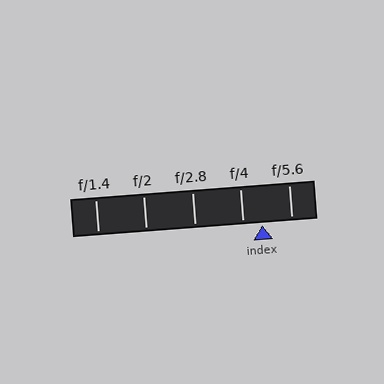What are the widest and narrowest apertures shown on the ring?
The widest aperture shown is f/1.4 and the narrowest is f/5.6.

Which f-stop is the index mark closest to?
The index mark is closest to f/4.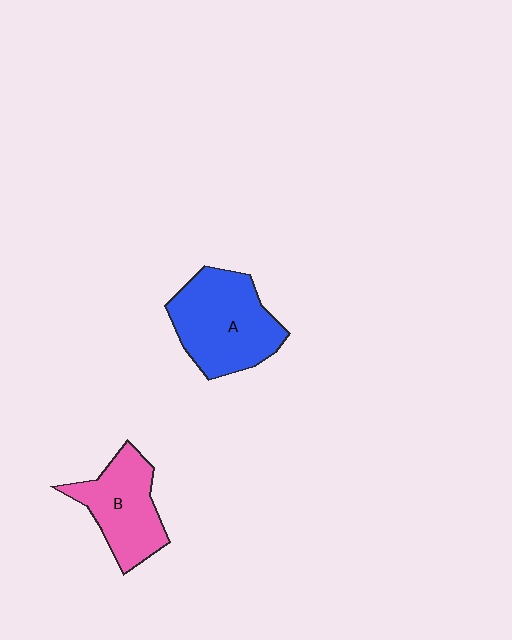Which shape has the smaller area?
Shape B (pink).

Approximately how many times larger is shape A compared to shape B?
Approximately 1.3 times.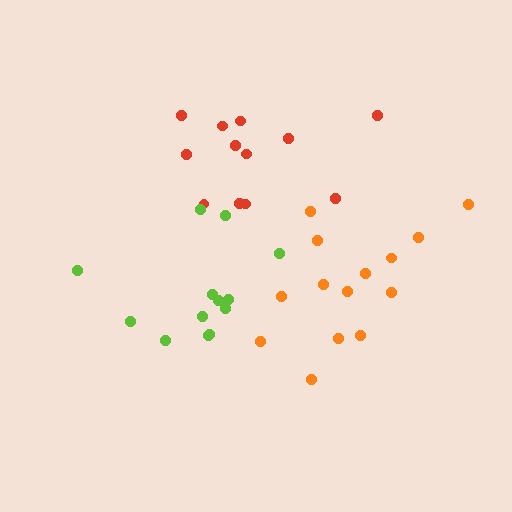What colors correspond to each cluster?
The clusters are colored: orange, red, lime.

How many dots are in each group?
Group 1: 14 dots, Group 2: 12 dots, Group 3: 13 dots (39 total).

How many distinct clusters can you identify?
There are 3 distinct clusters.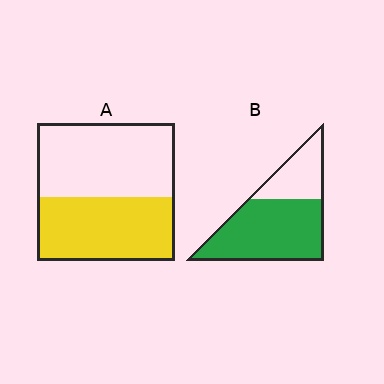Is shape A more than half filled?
Roughly half.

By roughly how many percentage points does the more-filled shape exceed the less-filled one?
By roughly 25 percentage points (B over A).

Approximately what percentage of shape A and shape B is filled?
A is approximately 45% and B is approximately 70%.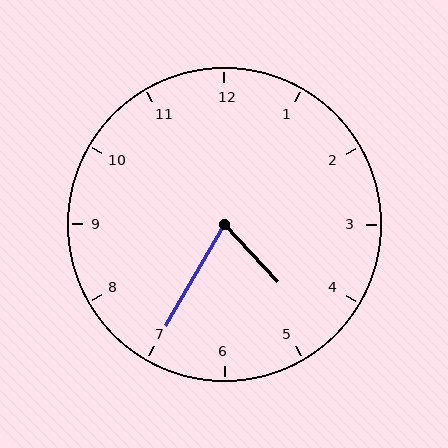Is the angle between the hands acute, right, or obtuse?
It is acute.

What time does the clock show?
4:35.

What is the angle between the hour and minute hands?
Approximately 72 degrees.